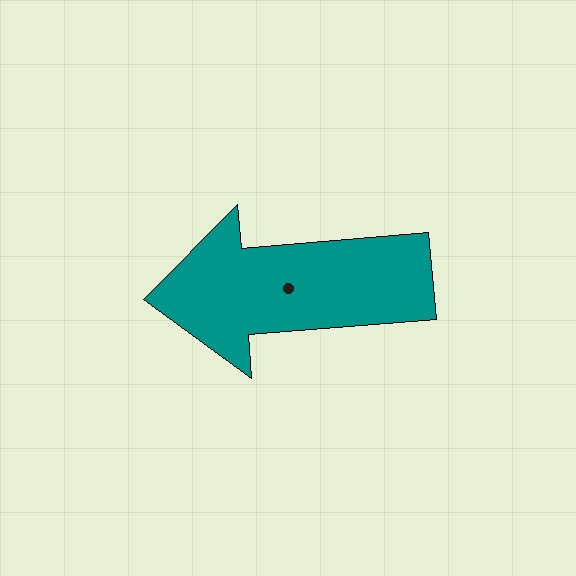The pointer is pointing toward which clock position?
Roughly 9 o'clock.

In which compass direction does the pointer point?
West.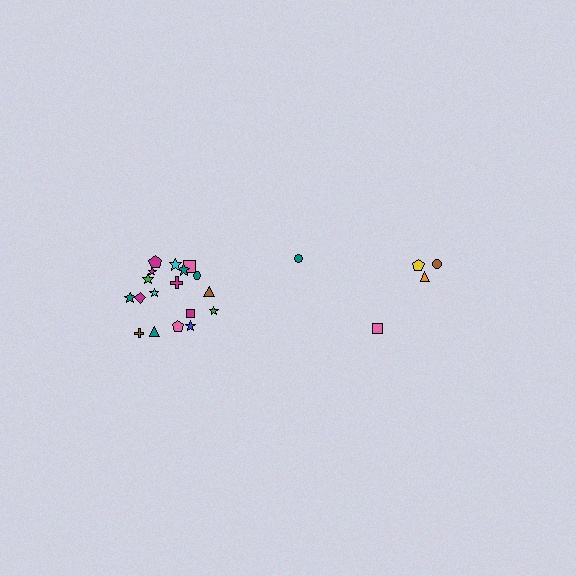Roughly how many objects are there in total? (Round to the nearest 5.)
Roughly 25 objects in total.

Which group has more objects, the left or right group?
The left group.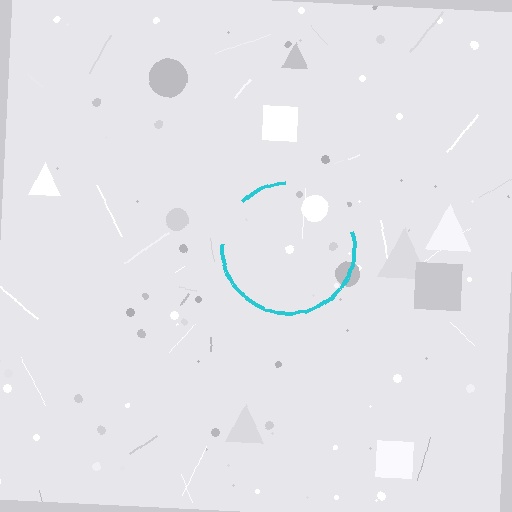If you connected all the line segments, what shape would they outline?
They would outline a circle.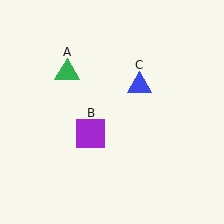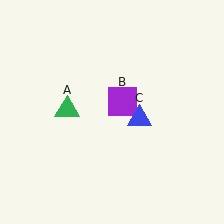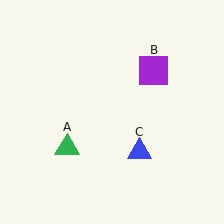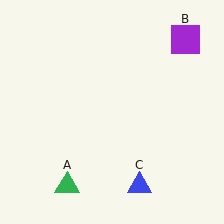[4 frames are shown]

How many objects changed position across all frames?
3 objects changed position: green triangle (object A), purple square (object B), blue triangle (object C).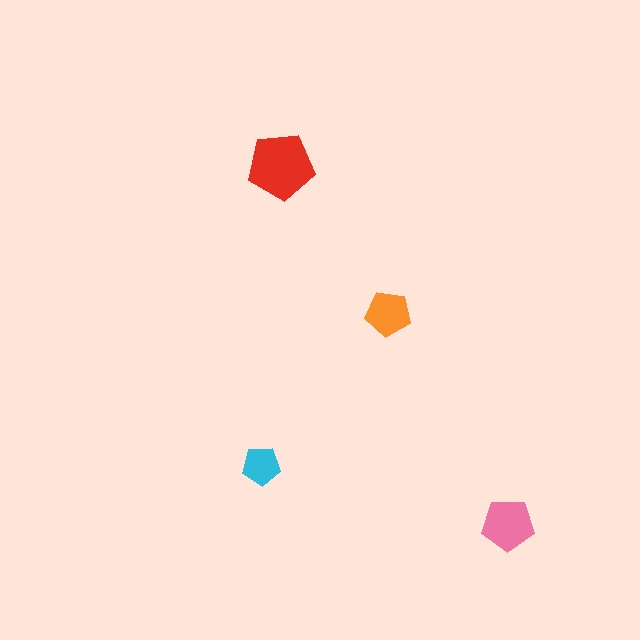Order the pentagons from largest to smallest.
the red one, the pink one, the orange one, the cyan one.